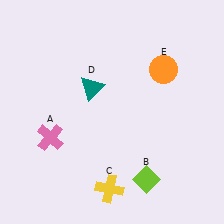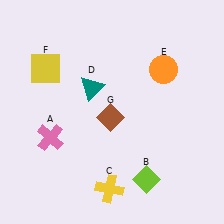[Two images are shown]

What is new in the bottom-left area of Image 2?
A brown diamond (G) was added in the bottom-left area of Image 2.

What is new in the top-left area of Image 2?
A yellow square (F) was added in the top-left area of Image 2.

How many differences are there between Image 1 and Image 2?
There are 2 differences between the two images.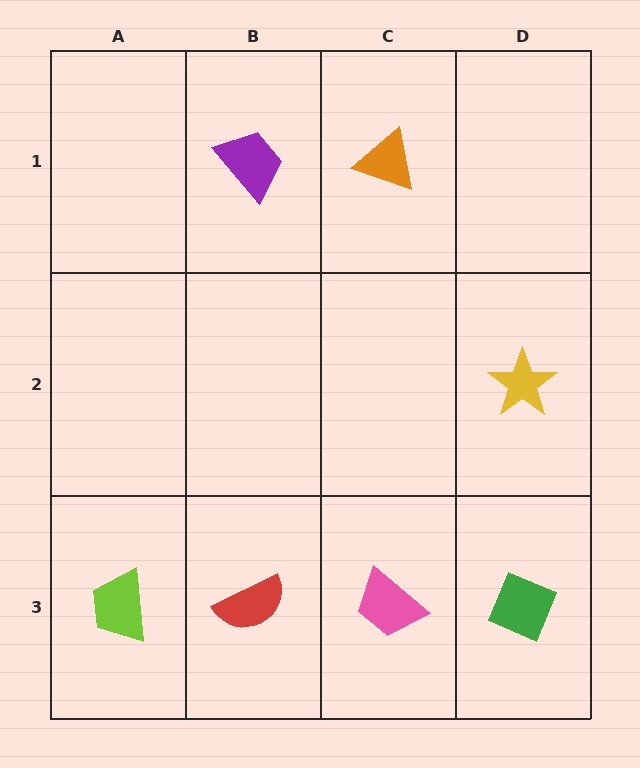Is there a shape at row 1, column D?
No, that cell is empty.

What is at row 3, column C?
A pink trapezoid.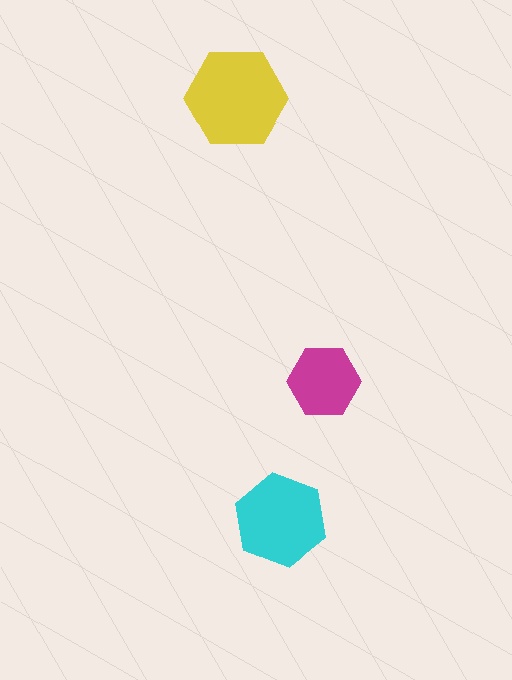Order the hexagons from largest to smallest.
the yellow one, the cyan one, the magenta one.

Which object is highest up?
The yellow hexagon is topmost.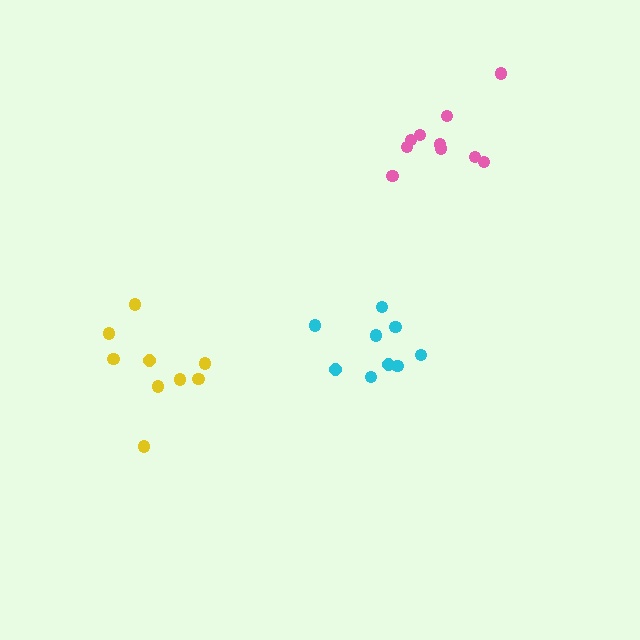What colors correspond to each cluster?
The clusters are colored: pink, cyan, yellow.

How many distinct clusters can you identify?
There are 3 distinct clusters.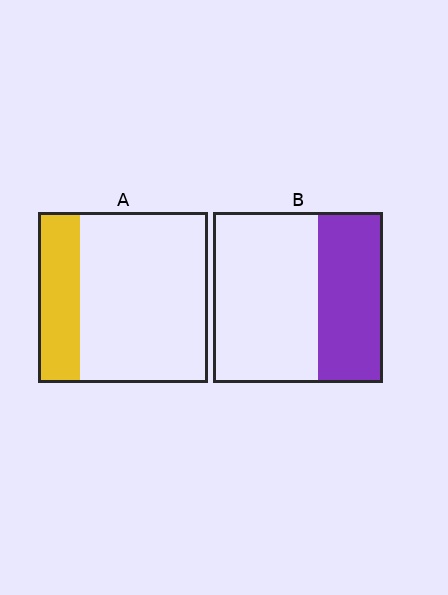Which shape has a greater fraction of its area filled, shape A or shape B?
Shape B.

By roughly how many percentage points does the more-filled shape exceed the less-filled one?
By roughly 15 percentage points (B over A).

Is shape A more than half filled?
No.